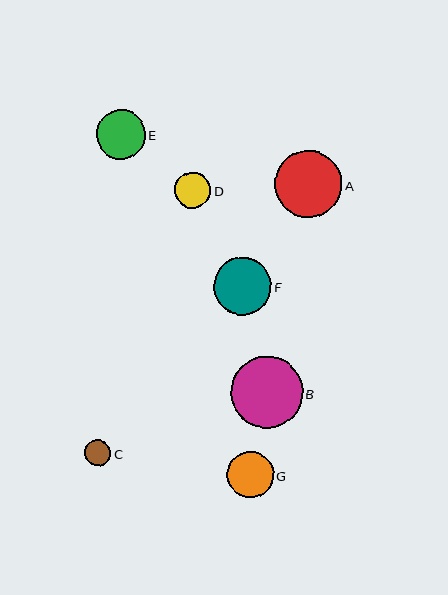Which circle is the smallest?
Circle C is the smallest with a size of approximately 26 pixels.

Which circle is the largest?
Circle B is the largest with a size of approximately 71 pixels.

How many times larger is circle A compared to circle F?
Circle A is approximately 1.2 times the size of circle F.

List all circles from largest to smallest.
From largest to smallest: B, A, F, E, G, D, C.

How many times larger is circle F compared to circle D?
Circle F is approximately 1.6 times the size of circle D.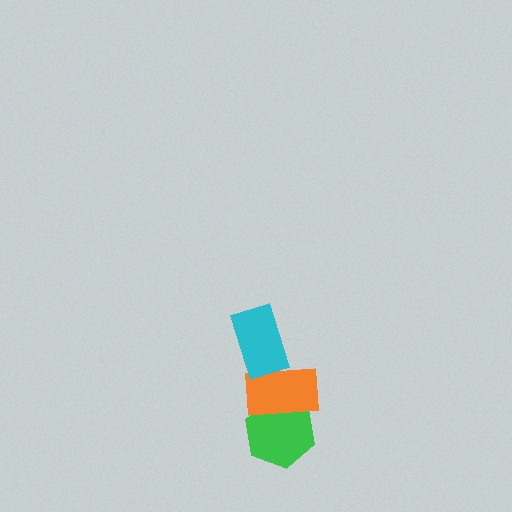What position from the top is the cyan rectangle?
The cyan rectangle is 1st from the top.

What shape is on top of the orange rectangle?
The cyan rectangle is on top of the orange rectangle.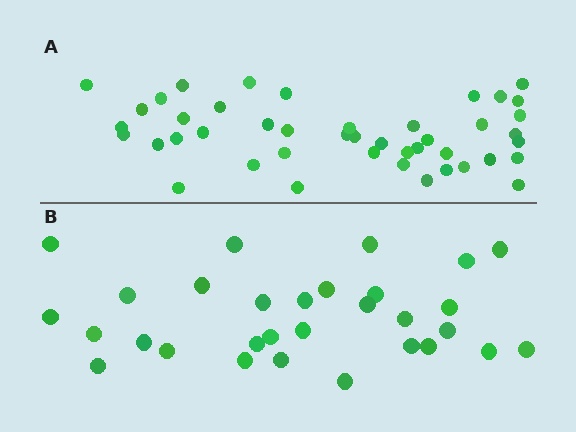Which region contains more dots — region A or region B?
Region A (the top region) has more dots.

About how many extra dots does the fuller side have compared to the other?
Region A has approximately 15 more dots than region B.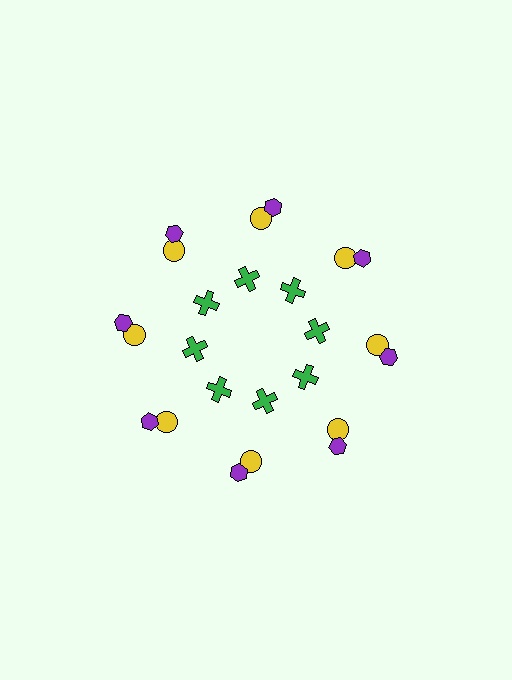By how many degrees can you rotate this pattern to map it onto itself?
The pattern maps onto itself every 45 degrees of rotation.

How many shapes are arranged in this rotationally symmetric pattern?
There are 24 shapes, arranged in 8 groups of 3.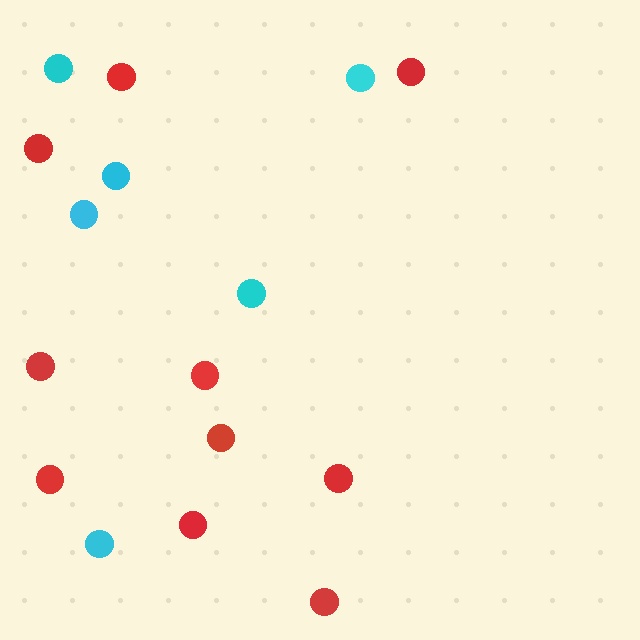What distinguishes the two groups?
There are 2 groups: one group of red circles (10) and one group of cyan circles (6).